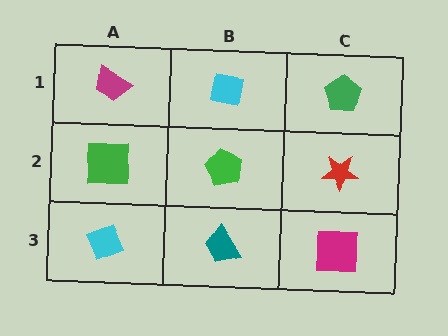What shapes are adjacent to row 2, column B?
A cyan square (row 1, column B), a teal trapezoid (row 3, column B), a green square (row 2, column A), a red star (row 2, column C).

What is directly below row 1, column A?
A green square.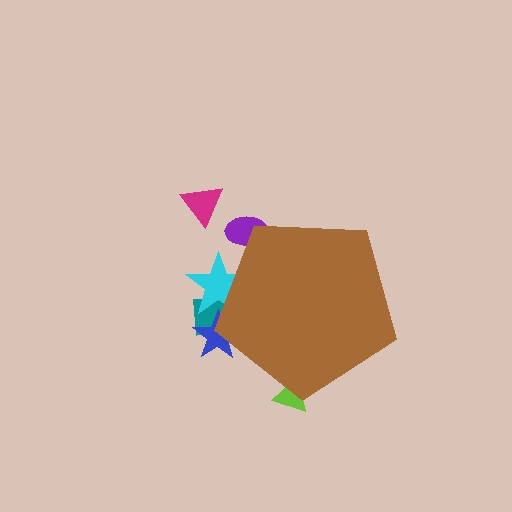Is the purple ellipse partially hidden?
Yes, the purple ellipse is partially hidden behind the brown pentagon.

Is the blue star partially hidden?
Yes, the blue star is partially hidden behind the brown pentagon.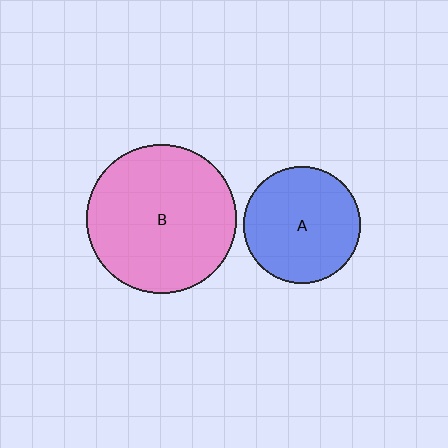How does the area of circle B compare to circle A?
Approximately 1.6 times.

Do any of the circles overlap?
No, none of the circles overlap.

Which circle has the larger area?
Circle B (pink).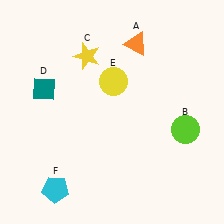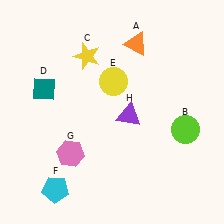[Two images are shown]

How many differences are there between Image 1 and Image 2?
There are 2 differences between the two images.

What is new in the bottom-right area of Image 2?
A purple triangle (H) was added in the bottom-right area of Image 2.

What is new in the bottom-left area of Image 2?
A pink hexagon (G) was added in the bottom-left area of Image 2.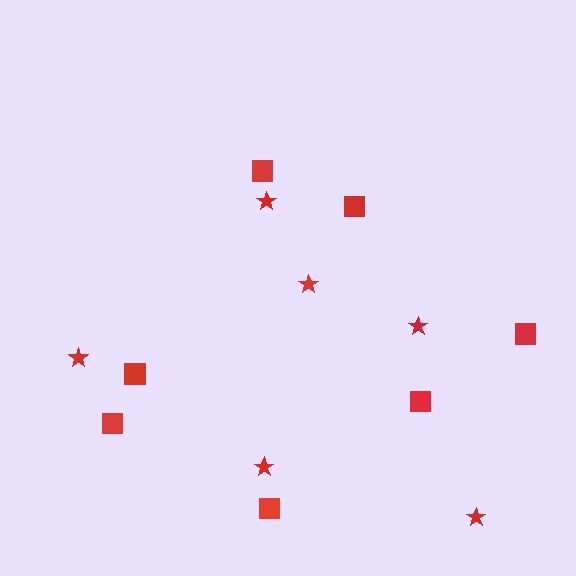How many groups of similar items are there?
There are 2 groups: one group of stars (6) and one group of squares (7).